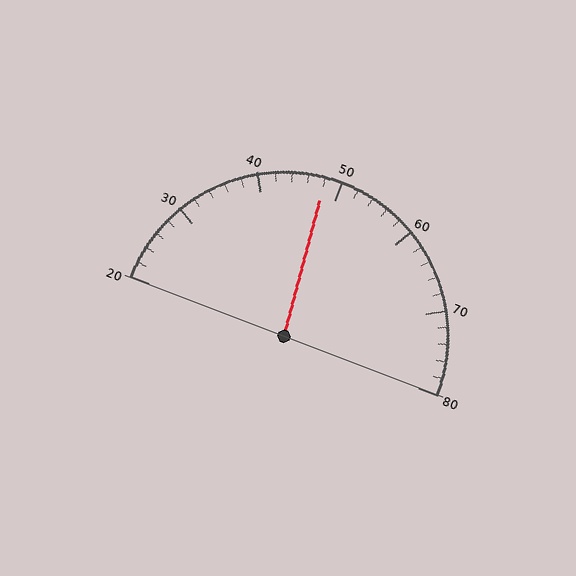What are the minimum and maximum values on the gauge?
The gauge ranges from 20 to 80.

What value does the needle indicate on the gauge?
The needle indicates approximately 48.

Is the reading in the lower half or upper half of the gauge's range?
The reading is in the lower half of the range (20 to 80).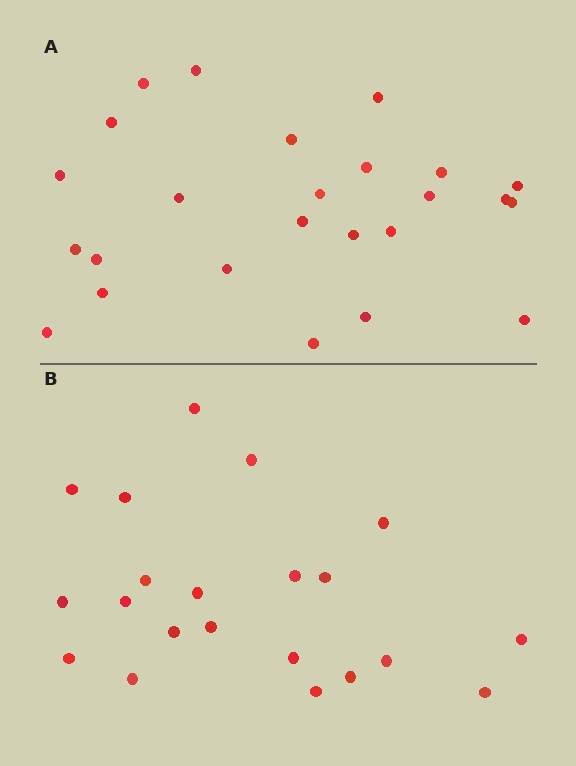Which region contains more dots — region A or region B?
Region A (the top region) has more dots.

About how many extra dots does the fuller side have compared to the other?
Region A has about 4 more dots than region B.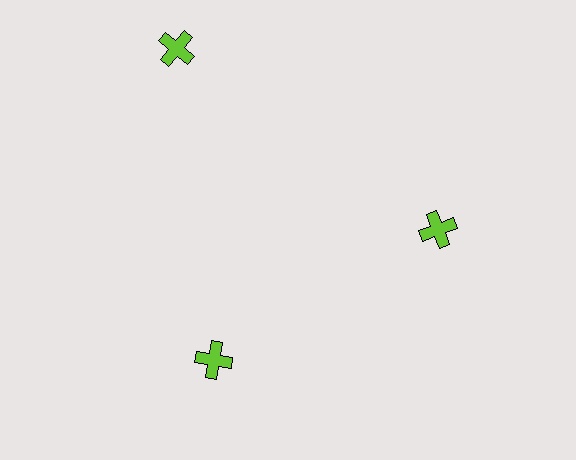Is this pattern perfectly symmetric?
No. The 3 lime crosses are arranged in a ring, but one element near the 11 o'clock position is pushed outward from the center, breaking the 3-fold rotational symmetry.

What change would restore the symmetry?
The symmetry would be restored by moving it inward, back onto the ring so that all 3 crosses sit at equal angles and equal distance from the center.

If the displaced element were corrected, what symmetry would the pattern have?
It would have 3-fold rotational symmetry — the pattern would map onto itself every 120 degrees.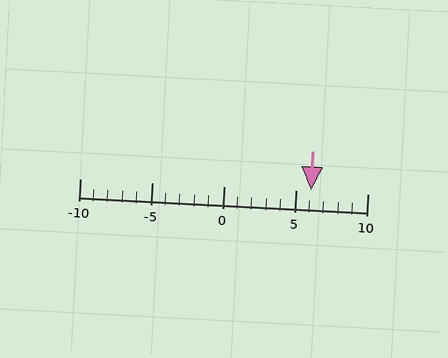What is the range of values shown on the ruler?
The ruler shows values from -10 to 10.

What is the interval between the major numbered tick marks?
The major tick marks are spaced 5 units apart.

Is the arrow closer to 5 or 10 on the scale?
The arrow is closer to 5.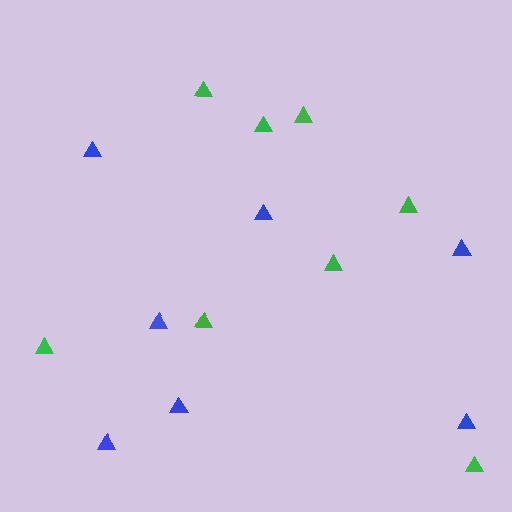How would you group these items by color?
There are 2 groups: one group of blue triangles (7) and one group of green triangles (8).